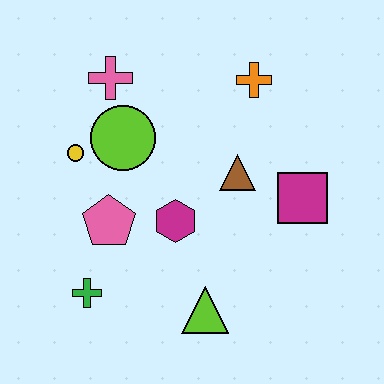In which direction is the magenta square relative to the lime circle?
The magenta square is to the right of the lime circle.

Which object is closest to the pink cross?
The lime circle is closest to the pink cross.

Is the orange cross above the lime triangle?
Yes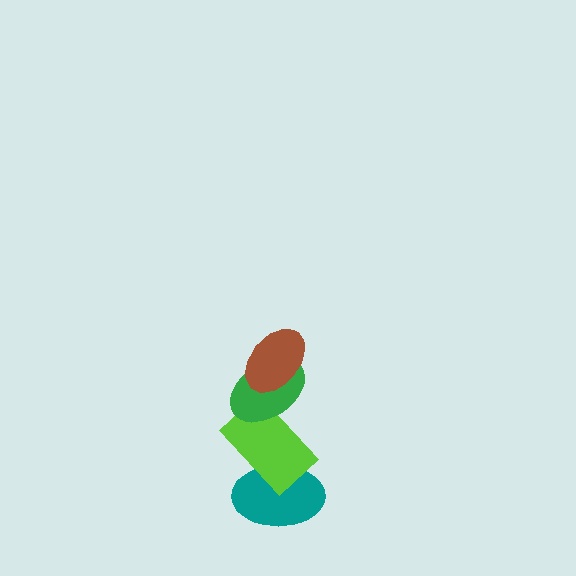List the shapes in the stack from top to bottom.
From top to bottom: the brown ellipse, the green ellipse, the lime rectangle, the teal ellipse.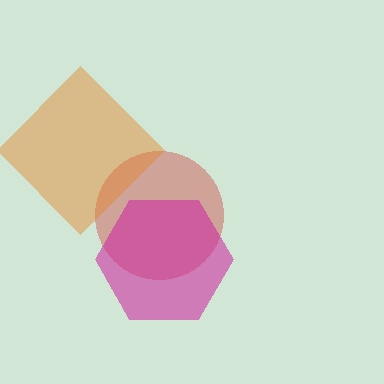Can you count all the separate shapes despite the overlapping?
Yes, there are 3 separate shapes.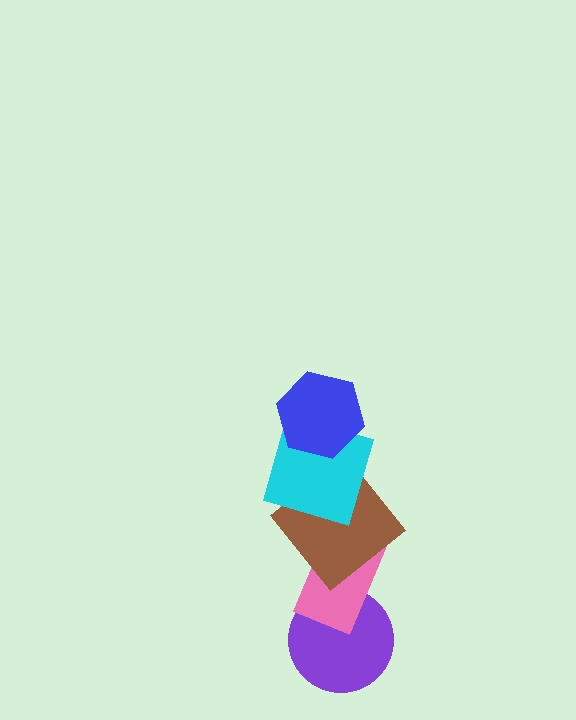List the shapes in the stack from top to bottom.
From top to bottom: the blue hexagon, the cyan square, the brown diamond, the pink rectangle, the purple circle.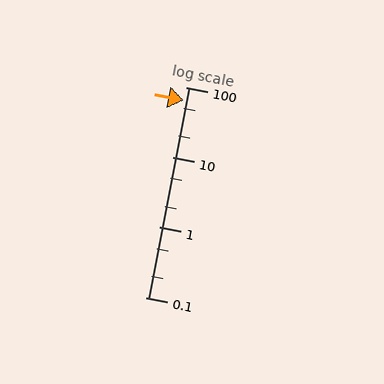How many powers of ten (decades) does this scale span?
The scale spans 3 decades, from 0.1 to 100.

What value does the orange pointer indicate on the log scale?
The pointer indicates approximately 65.